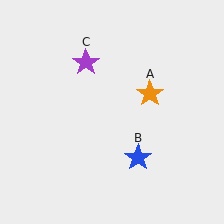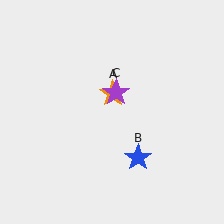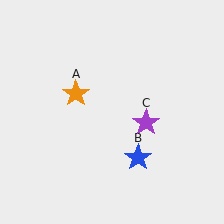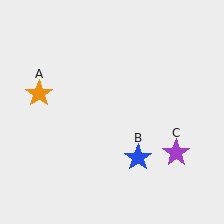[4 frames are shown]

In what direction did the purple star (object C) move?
The purple star (object C) moved down and to the right.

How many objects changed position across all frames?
2 objects changed position: orange star (object A), purple star (object C).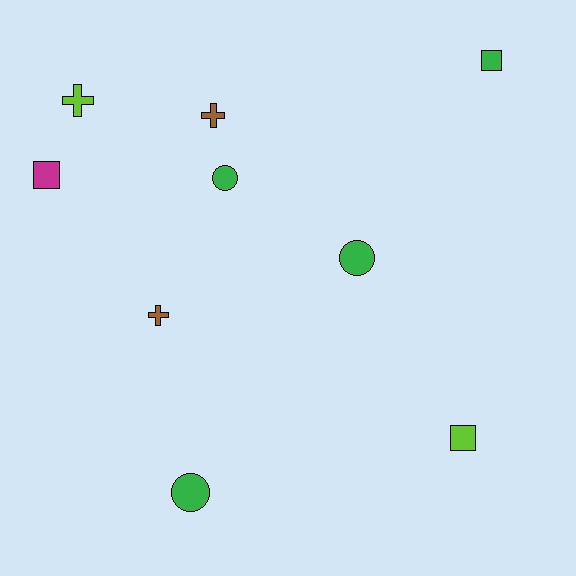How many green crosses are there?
There are no green crosses.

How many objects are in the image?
There are 9 objects.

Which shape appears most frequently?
Cross, with 3 objects.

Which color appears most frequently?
Green, with 4 objects.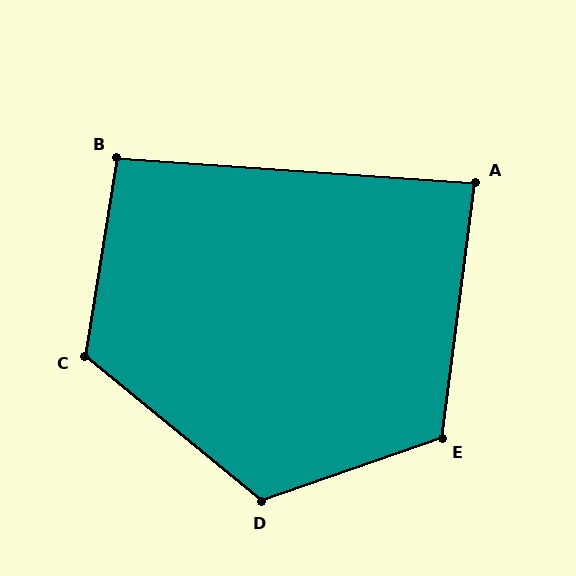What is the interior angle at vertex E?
Approximately 117 degrees (obtuse).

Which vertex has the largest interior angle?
D, at approximately 121 degrees.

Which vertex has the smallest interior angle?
A, at approximately 86 degrees.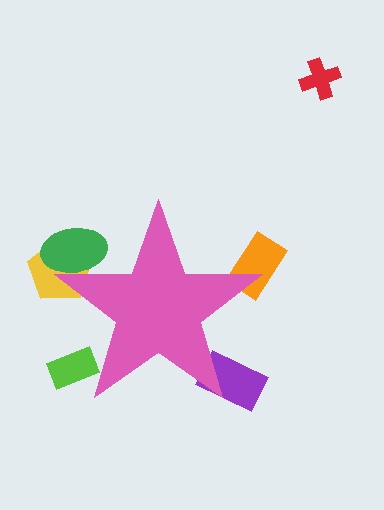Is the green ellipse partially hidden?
Yes, the green ellipse is partially hidden behind the pink star.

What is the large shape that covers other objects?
A pink star.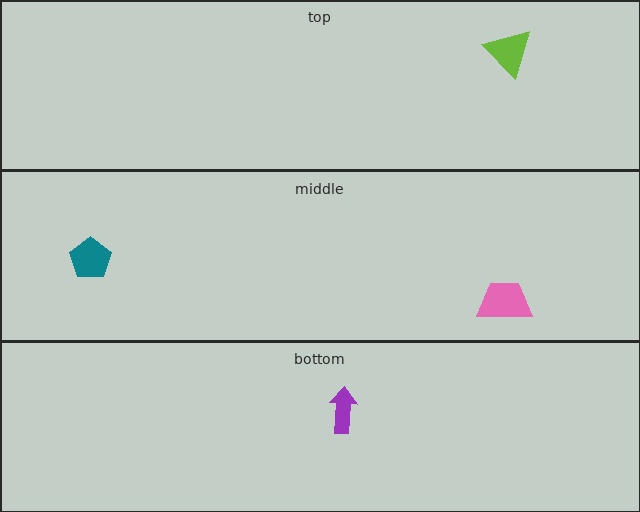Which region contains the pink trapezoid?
The middle region.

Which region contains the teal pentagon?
The middle region.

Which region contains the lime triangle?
The top region.